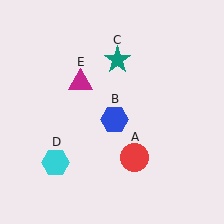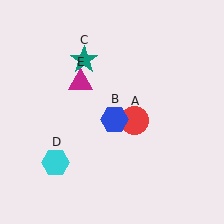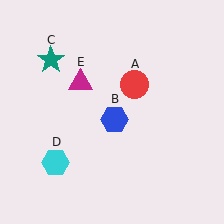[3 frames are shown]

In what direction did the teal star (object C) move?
The teal star (object C) moved left.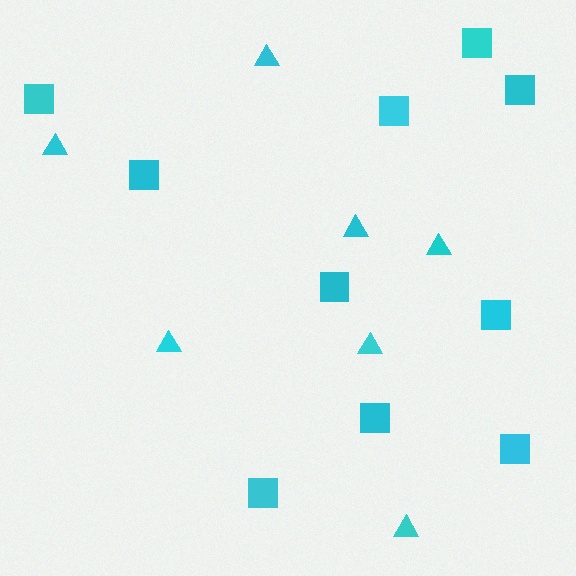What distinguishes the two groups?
There are 2 groups: one group of squares (10) and one group of triangles (7).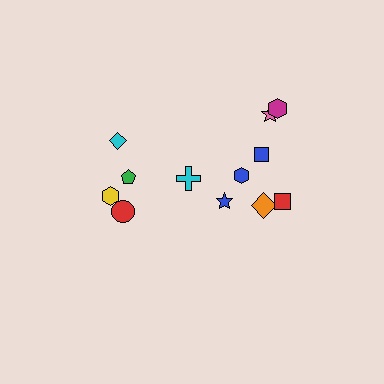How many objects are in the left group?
There are 5 objects.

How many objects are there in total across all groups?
There are 12 objects.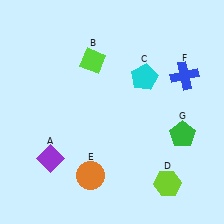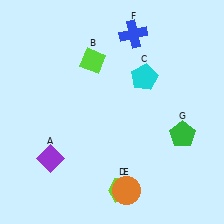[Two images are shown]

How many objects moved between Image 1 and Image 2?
3 objects moved between the two images.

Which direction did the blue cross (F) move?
The blue cross (F) moved left.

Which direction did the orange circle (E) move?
The orange circle (E) moved right.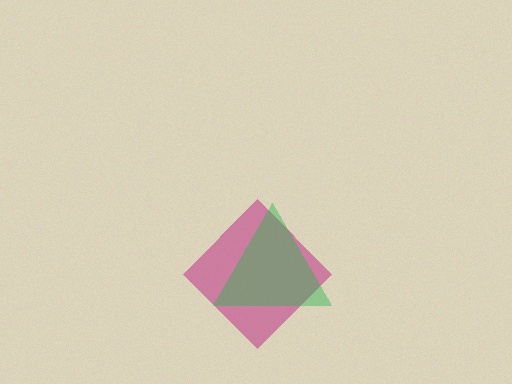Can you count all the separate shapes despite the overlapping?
Yes, there are 2 separate shapes.